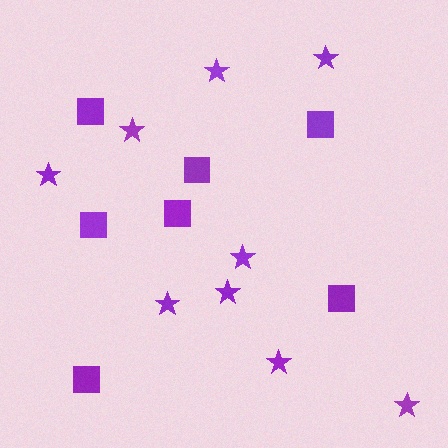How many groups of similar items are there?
There are 2 groups: one group of squares (7) and one group of stars (9).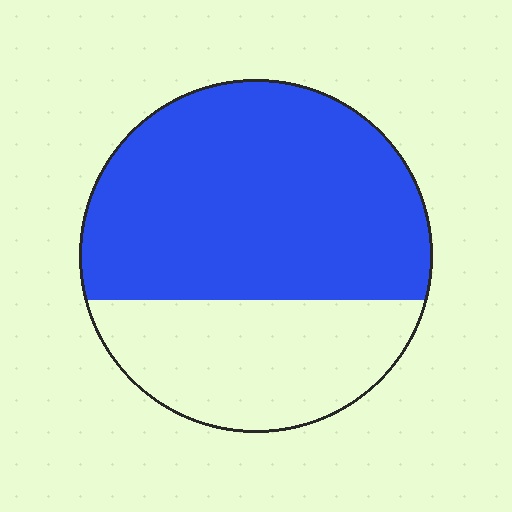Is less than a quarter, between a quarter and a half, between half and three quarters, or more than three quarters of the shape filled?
Between half and three quarters.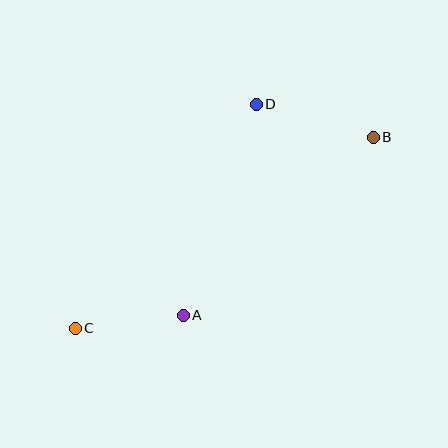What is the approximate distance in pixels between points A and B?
The distance between A and B is approximately 260 pixels.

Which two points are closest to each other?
Points A and C are closest to each other.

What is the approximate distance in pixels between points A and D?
The distance between A and D is approximately 223 pixels.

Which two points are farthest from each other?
Points B and C are farthest from each other.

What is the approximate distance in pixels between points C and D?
The distance between C and D is approximately 288 pixels.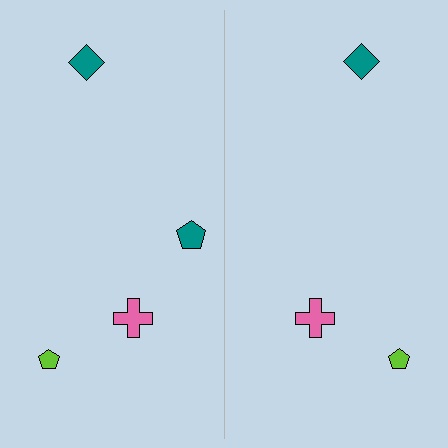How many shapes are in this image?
There are 7 shapes in this image.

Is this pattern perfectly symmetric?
No, the pattern is not perfectly symmetric. A teal pentagon is missing from the right side.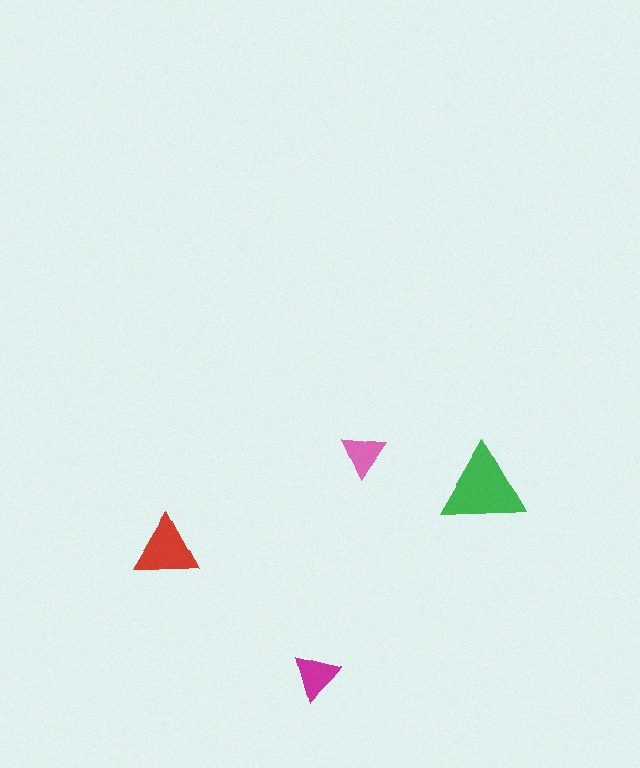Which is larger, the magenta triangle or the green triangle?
The green one.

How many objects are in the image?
There are 4 objects in the image.